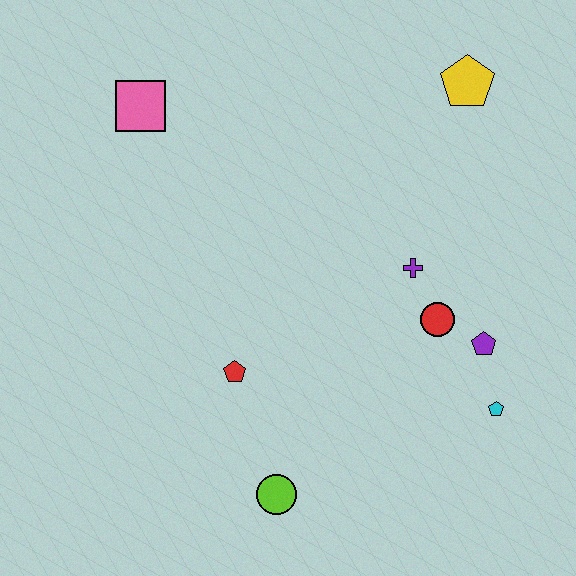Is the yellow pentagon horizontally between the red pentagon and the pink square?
No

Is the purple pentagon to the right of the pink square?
Yes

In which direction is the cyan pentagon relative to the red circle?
The cyan pentagon is below the red circle.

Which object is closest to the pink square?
The red pentagon is closest to the pink square.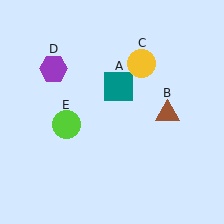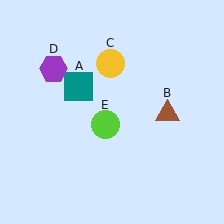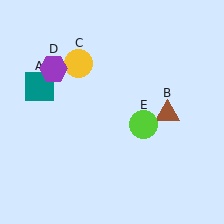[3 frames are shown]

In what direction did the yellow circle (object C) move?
The yellow circle (object C) moved left.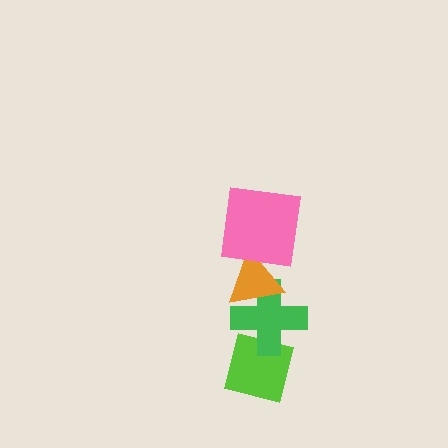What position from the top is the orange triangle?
The orange triangle is 2nd from the top.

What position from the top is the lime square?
The lime square is 4th from the top.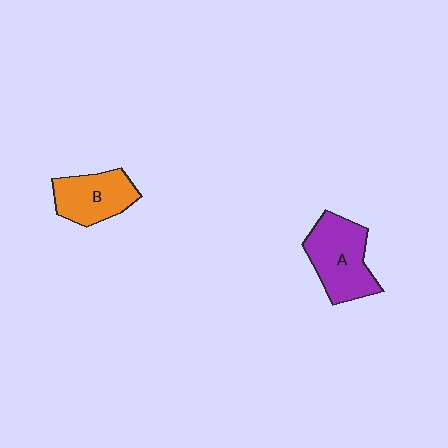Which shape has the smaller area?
Shape B (orange).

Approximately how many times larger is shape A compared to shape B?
Approximately 1.3 times.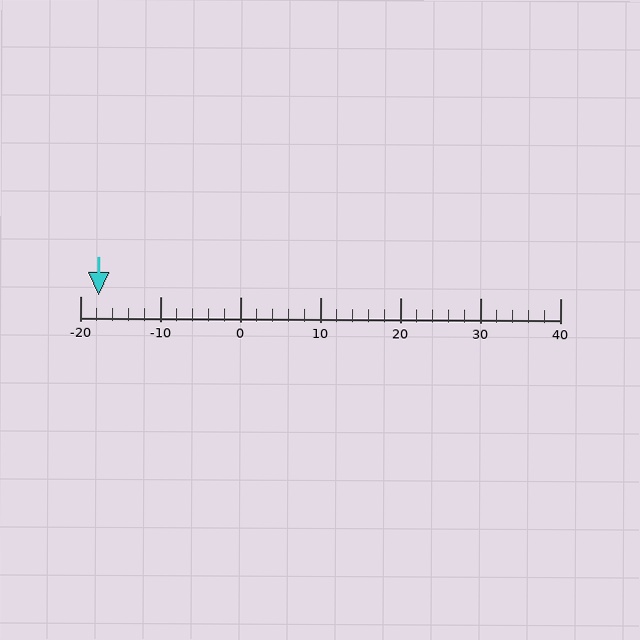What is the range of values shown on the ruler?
The ruler shows values from -20 to 40.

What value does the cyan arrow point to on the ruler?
The cyan arrow points to approximately -18.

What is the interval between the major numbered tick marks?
The major tick marks are spaced 10 units apart.